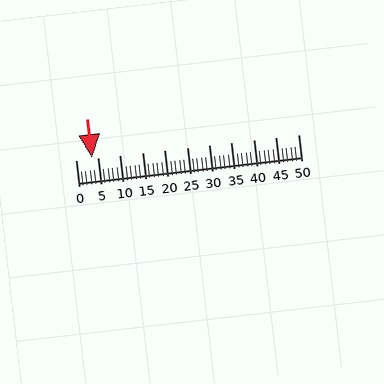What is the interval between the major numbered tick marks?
The major tick marks are spaced 5 units apart.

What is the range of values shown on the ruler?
The ruler shows values from 0 to 50.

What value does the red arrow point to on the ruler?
The red arrow points to approximately 4.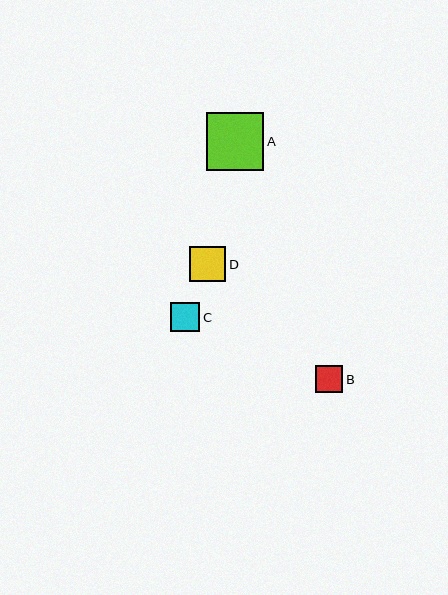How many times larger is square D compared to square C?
Square D is approximately 1.2 times the size of square C.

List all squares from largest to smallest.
From largest to smallest: A, D, C, B.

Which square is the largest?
Square A is the largest with a size of approximately 58 pixels.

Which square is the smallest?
Square B is the smallest with a size of approximately 27 pixels.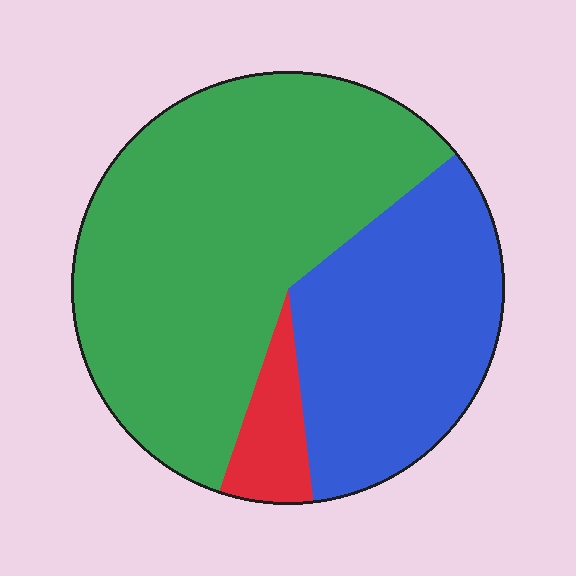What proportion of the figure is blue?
Blue takes up about one third (1/3) of the figure.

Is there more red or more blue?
Blue.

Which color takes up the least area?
Red, at roughly 5%.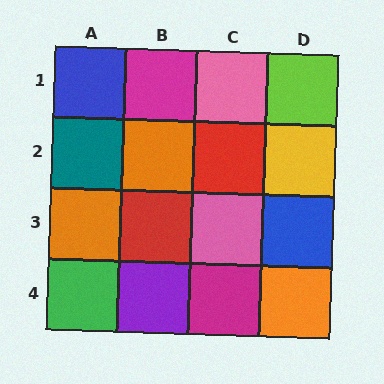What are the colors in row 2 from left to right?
Teal, orange, red, yellow.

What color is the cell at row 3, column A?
Orange.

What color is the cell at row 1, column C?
Pink.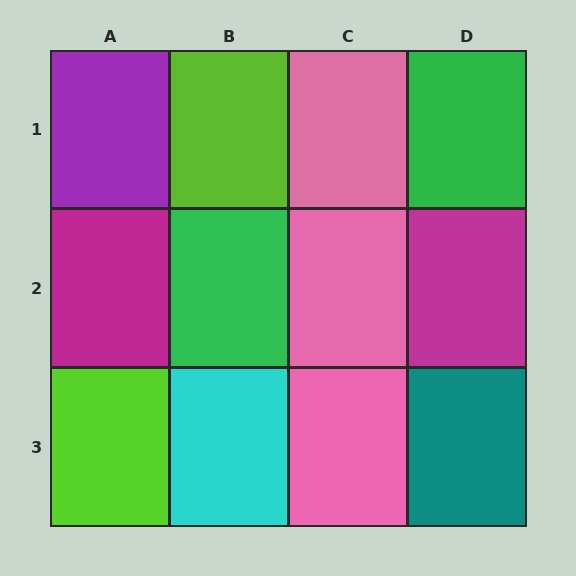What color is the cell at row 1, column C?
Pink.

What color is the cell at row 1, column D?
Green.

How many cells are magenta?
2 cells are magenta.